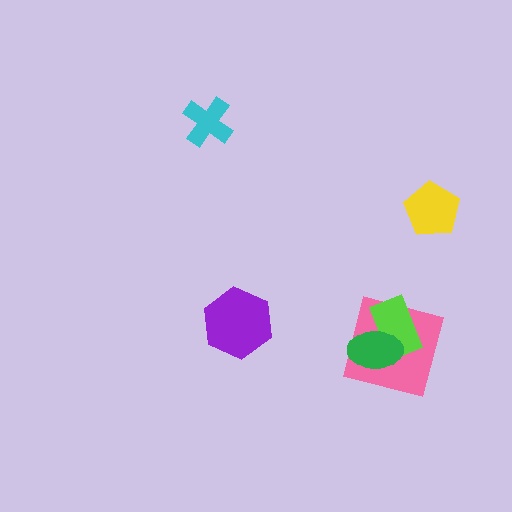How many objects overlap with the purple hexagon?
0 objects overlap with the purple hexagon.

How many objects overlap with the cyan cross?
0 objects overlap with the cyan cross.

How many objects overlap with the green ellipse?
2 objects overlap with the green ellipse.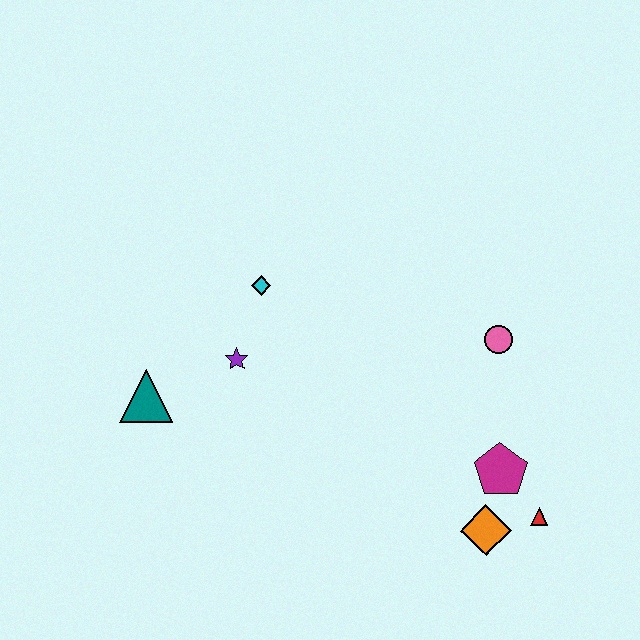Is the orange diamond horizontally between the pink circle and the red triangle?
No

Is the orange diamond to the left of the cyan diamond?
No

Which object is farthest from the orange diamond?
The teal triangle is farthest from the orange diamond.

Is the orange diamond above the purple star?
No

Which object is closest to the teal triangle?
The purple star is closest to the teal triangle.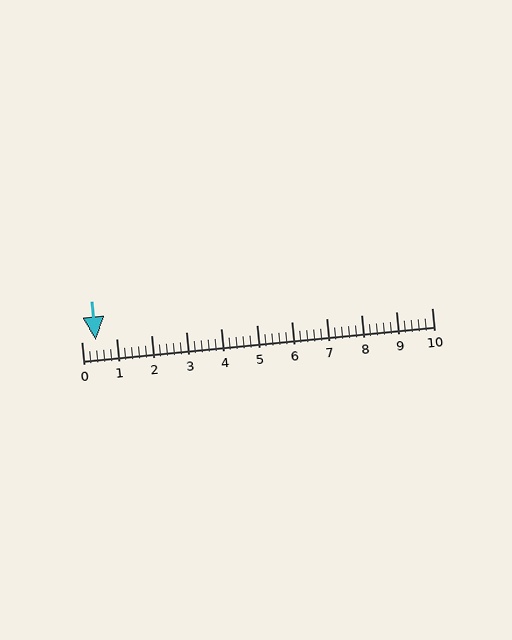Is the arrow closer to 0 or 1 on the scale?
The arrow is closer to 0.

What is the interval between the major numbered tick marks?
The major tick marks are spaced 1 units apart.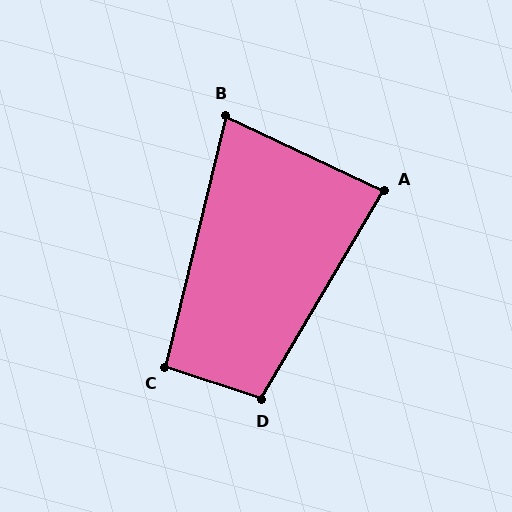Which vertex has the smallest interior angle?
B, at approximately 78 degrees.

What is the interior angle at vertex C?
Approximately 95 degrees (obtuse).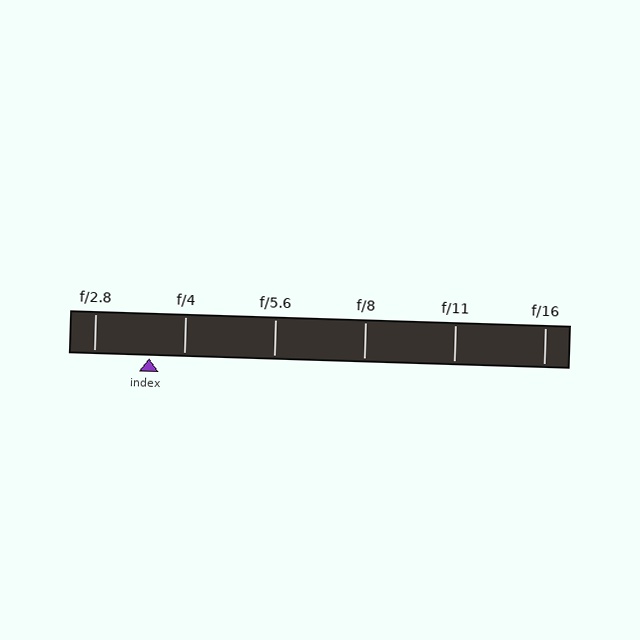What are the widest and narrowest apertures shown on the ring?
The widest aperture shown is f/2.8 and the narrowest is f/16.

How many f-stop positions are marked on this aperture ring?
There are 6 f-stop positions marked.